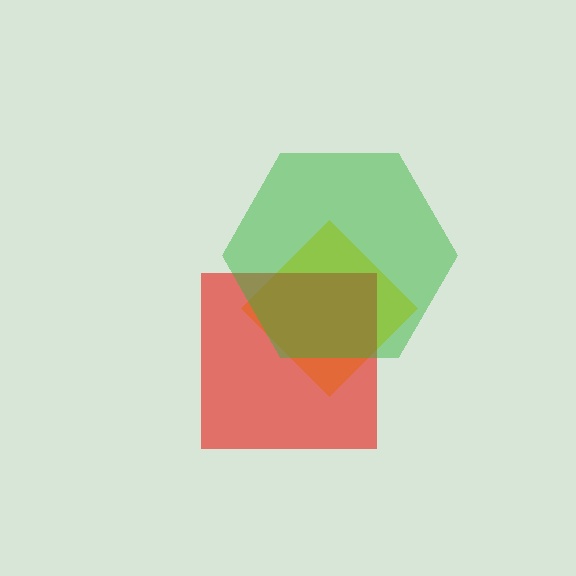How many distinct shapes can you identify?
There are 3 distinct shapes: a yellow diamond, a red square, a green hexagon.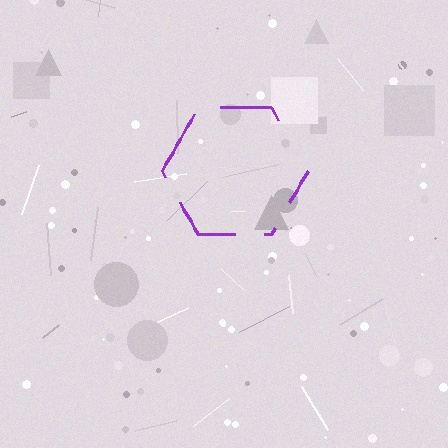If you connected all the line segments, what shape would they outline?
They would outline a hexagon.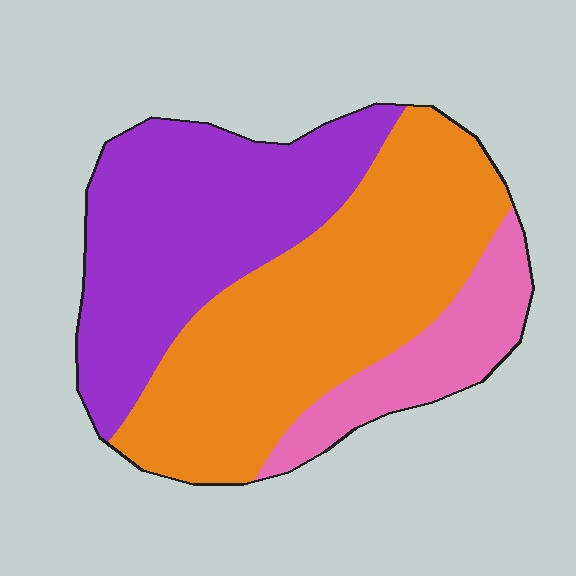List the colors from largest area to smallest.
From largest to smallest: orange, purple, pink.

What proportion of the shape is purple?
Purple covers roughly 40% of the shape.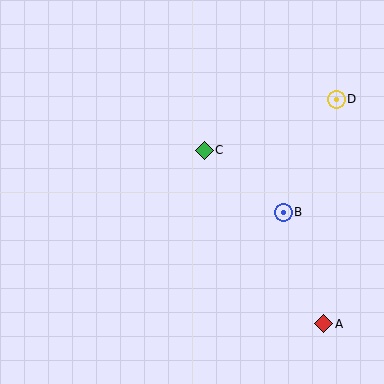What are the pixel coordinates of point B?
Point B is at (283, 212).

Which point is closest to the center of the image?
Point C at (204, 150) is closest to the center.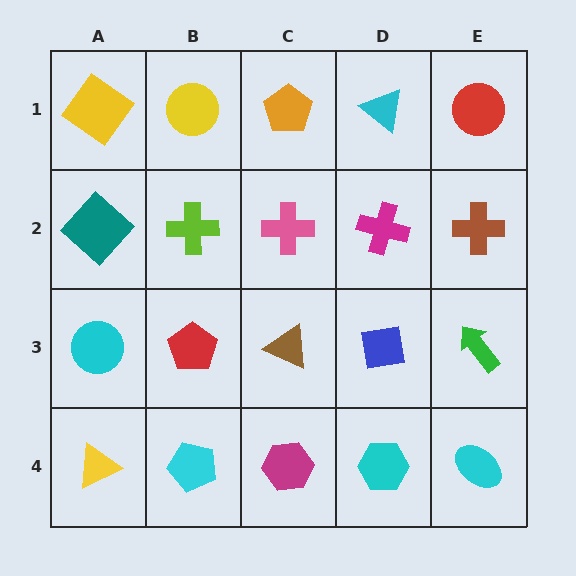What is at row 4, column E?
A cyan ellipse.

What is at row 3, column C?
A brown triangle.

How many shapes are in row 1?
5 shapes.